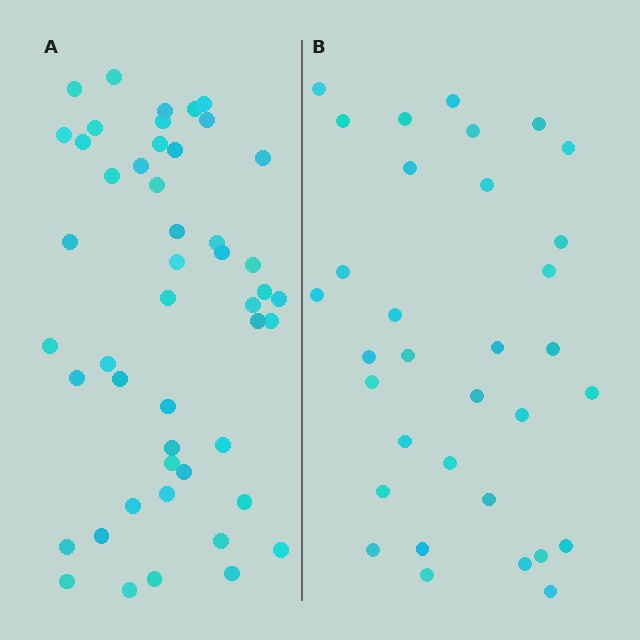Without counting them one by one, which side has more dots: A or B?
Region A (the left region) has more dots.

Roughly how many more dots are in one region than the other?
Region A has approximately 15 more dots than region B.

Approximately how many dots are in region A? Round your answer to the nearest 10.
About 50 dots. (The exact count is 48, which rounds to 50.)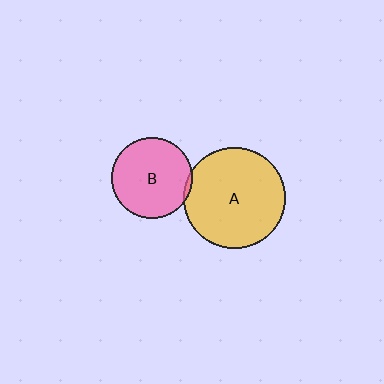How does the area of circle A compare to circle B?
Approximately 1.6 times.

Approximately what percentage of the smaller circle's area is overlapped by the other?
Approximately 5%.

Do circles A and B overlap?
Yes.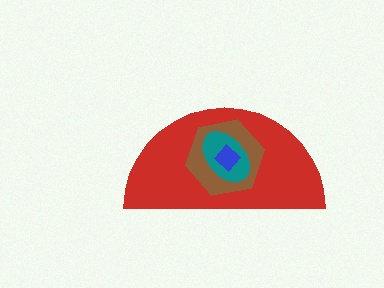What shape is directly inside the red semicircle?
The brown hexagon.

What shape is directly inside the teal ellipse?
The blue diamond.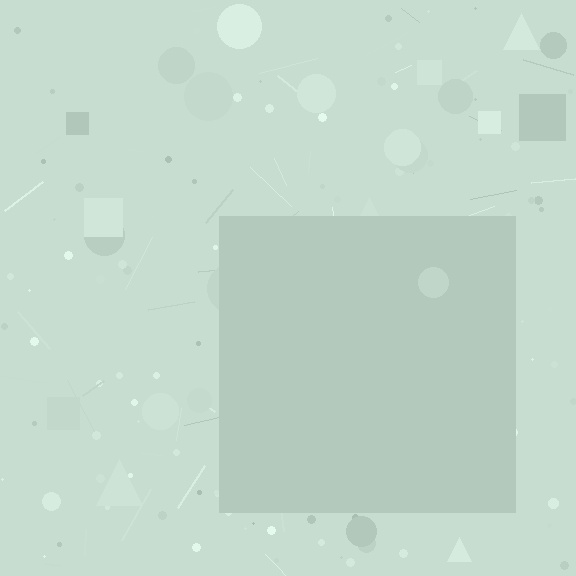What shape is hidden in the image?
A square is hidden in the image.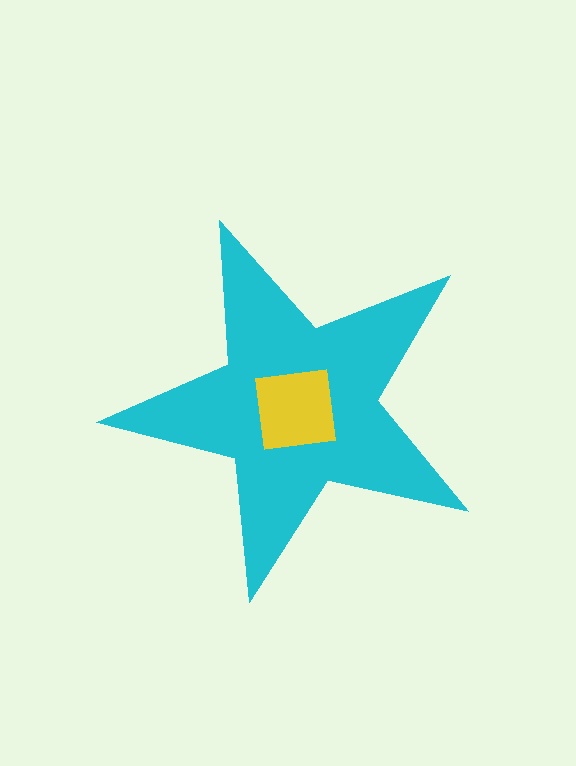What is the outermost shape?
The cyan star.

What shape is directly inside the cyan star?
The yellow square.